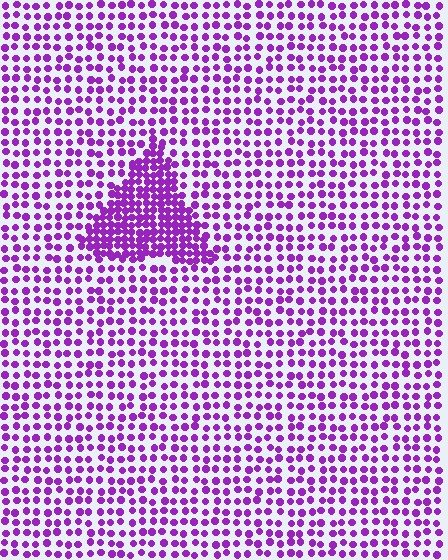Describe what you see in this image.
The image contains small purple elements arranged at two different densities. A triangle-shaped region is visible where the elements are more densely packed than the surrounding area.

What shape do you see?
I see a triangle.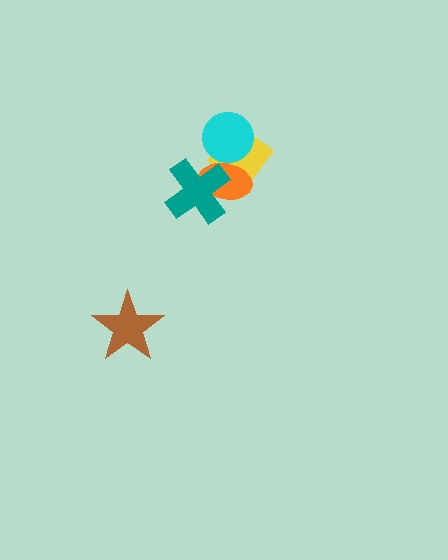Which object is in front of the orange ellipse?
The teal cross is in front of the orange ellipse.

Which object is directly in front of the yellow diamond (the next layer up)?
The cyan circle is directly in front of the yellow diamond.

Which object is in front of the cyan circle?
The orange ellipse is in front of the cyan circle.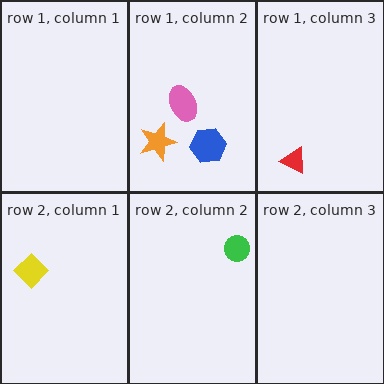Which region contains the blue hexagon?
The row 1, column 2 region.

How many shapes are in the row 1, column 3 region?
1.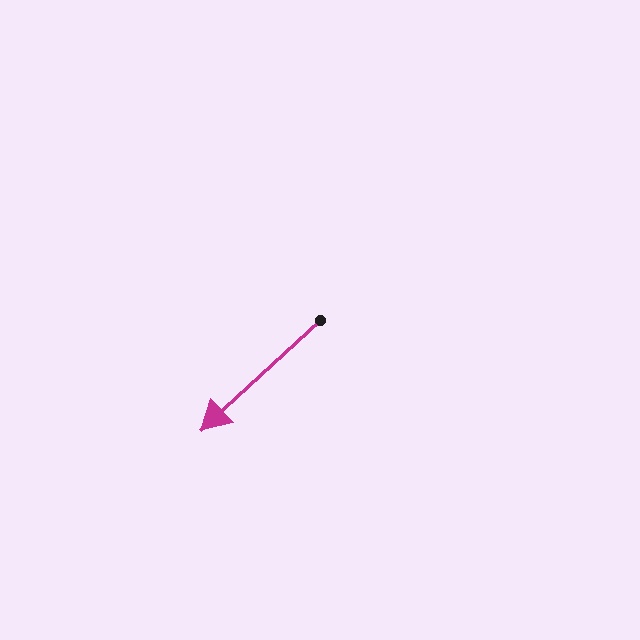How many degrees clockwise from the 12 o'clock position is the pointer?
Approximately 227 degrees.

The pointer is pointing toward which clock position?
Roughly 8 o'clock.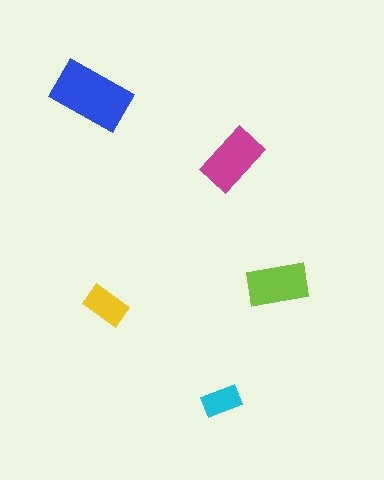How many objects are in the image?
There are 5 objects in the image.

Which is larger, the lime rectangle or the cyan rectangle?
The lime one.